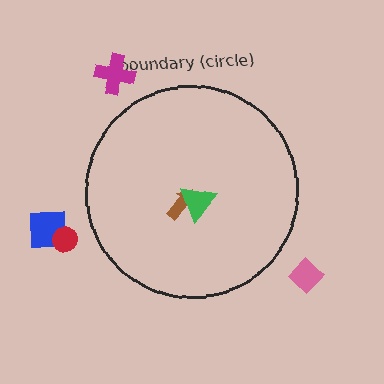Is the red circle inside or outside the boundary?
Outside.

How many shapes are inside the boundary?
2 inside, 4 outside.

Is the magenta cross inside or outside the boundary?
Outside.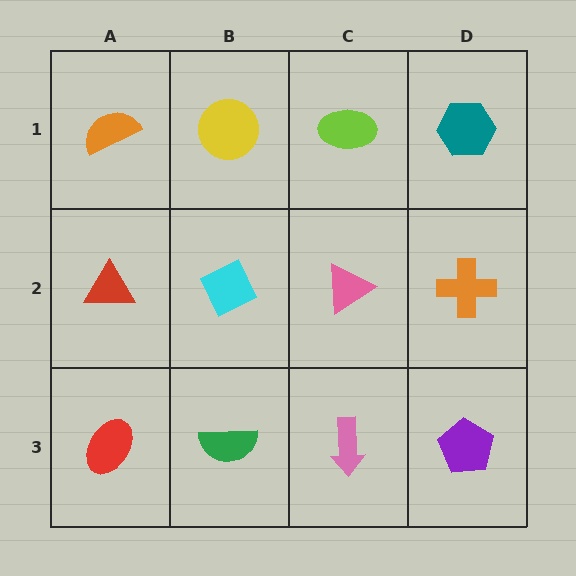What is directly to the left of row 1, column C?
A yellow circle.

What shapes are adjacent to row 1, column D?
An orange cross (row 2, column D), a lime ellipse (row 1, column C).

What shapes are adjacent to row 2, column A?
An orange semicircle (row 1, column A), a red ellipse (row 3, column A), a cyan diamond (row 2, column B).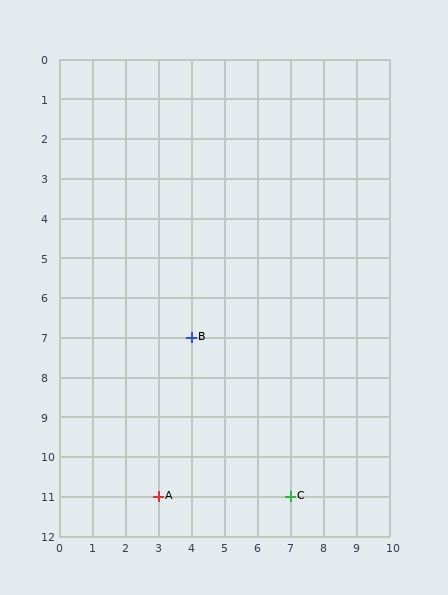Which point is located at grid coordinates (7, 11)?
Point C is at (7, 11).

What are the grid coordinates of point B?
Point B is at grid coordinates (4, 7).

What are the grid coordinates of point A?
Point A is at grid coordinates (3, 11).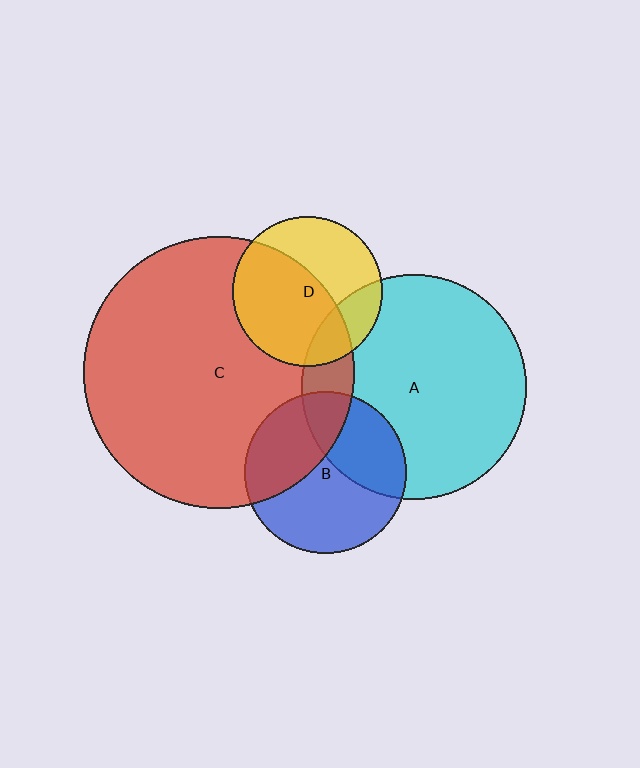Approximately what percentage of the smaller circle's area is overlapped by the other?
Approximately 55%.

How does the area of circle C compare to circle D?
Approximately 3.3 times.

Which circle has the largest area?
Circle C (red).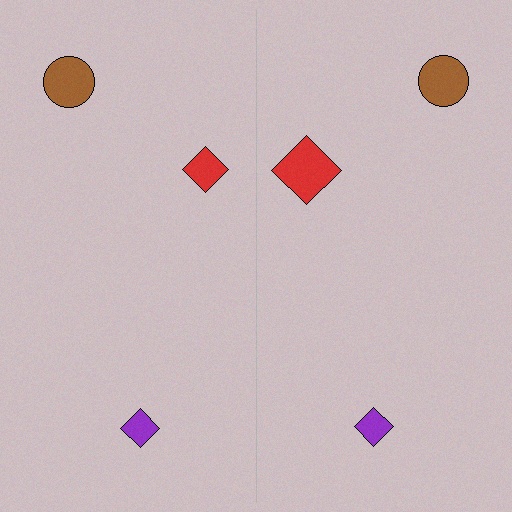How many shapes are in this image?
There are 6 shapes in this image.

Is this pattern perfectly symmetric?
No, the pattern is not perfectly symmetric. The red diamond on the right side has a different size than its mirror counterpart.